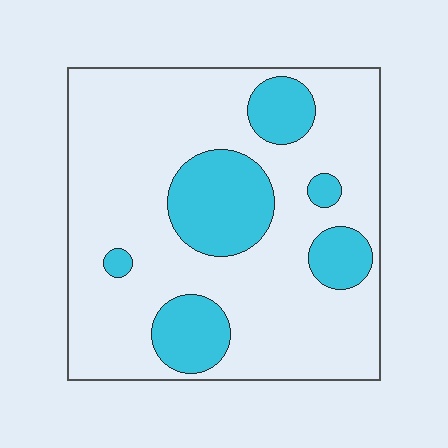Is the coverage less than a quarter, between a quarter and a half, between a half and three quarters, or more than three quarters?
Less than a quarter.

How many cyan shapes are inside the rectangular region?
6.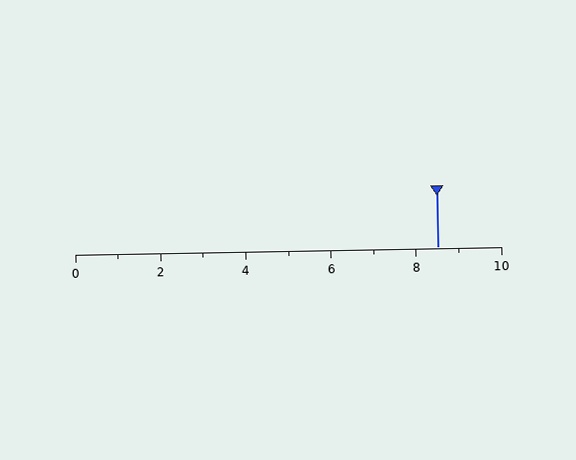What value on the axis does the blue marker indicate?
The marker indicates approximately 8.5.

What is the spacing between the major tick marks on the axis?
The major ticks are spaced 2 apart.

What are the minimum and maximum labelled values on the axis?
The axis runs from 0 to 10.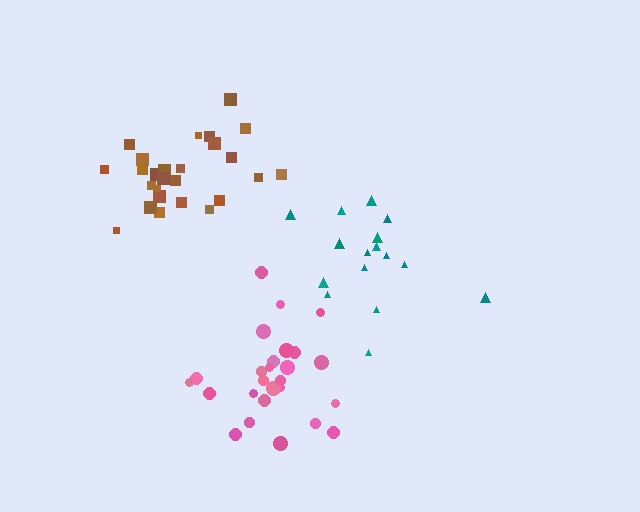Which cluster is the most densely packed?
Pink.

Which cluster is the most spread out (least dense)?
Teal.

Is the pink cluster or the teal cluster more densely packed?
Pink.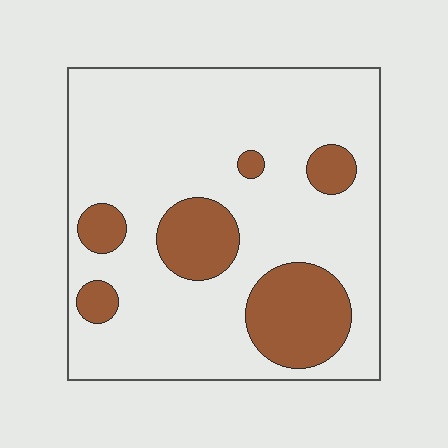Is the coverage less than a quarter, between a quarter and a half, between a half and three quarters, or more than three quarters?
Less than a quarter.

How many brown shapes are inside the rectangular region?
6.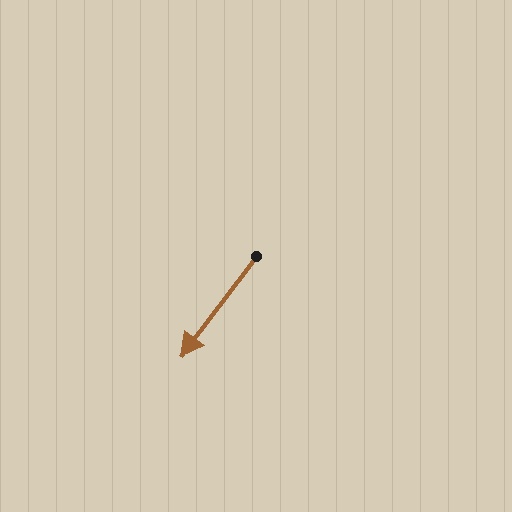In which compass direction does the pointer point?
Southwest.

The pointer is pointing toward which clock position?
Roughly 7 o'clock.